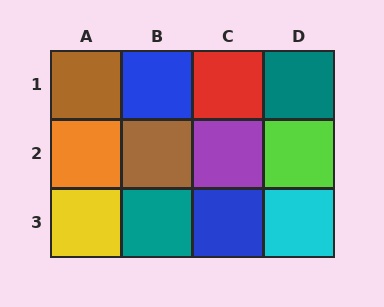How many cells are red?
1 cell is red.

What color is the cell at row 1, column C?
Red.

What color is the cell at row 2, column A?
Orange.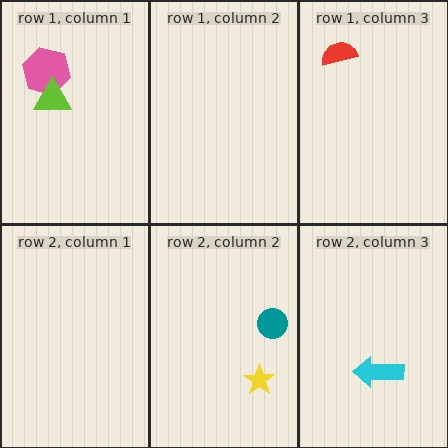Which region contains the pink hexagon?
The row 1, column 1 region.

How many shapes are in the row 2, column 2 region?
2.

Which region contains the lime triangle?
The row 1, column 1 region.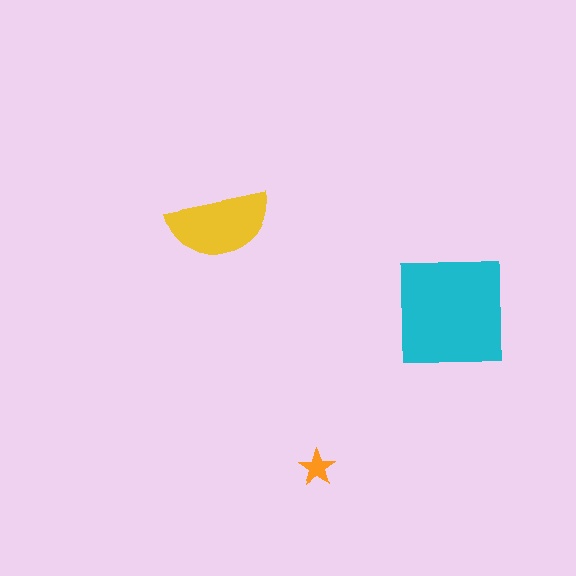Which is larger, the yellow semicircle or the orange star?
The yellow semicircle.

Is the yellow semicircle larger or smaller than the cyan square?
Smaller.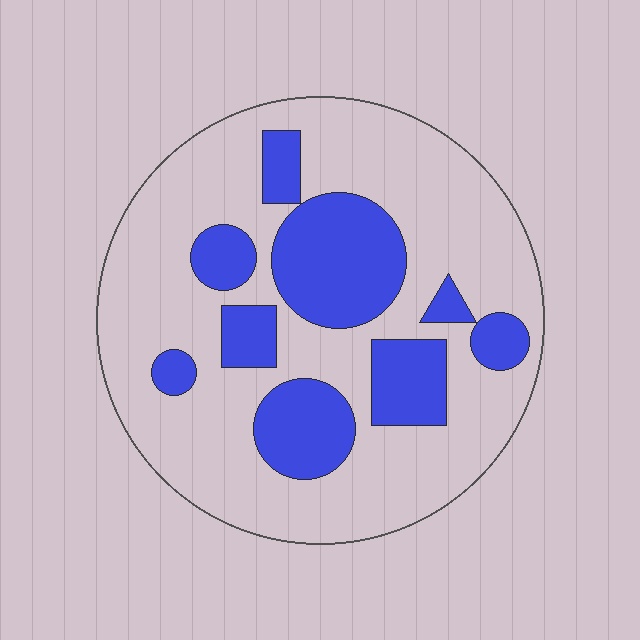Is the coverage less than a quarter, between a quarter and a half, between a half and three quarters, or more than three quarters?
Between a quarter and a half.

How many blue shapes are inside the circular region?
9.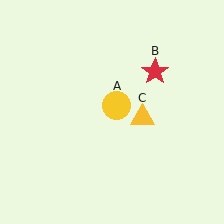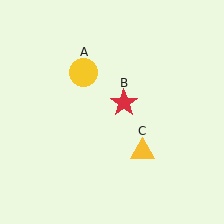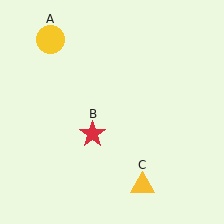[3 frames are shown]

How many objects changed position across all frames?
3 objects changed position: yellow circle (object A), red star (object B), yellow triangle (object C).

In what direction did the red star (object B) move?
The red star (object B) moved down and to the left.